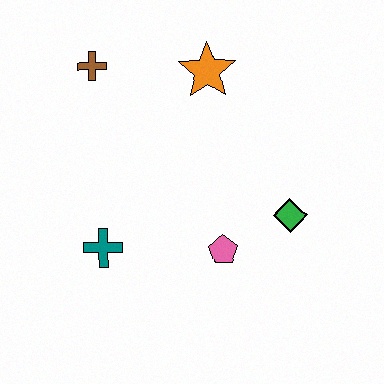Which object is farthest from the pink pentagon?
The brown cross is farthest from the pink pentagon.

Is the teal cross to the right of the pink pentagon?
No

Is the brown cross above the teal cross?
Yes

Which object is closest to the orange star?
The brown cross is closest to the orange star.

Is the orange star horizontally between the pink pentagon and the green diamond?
No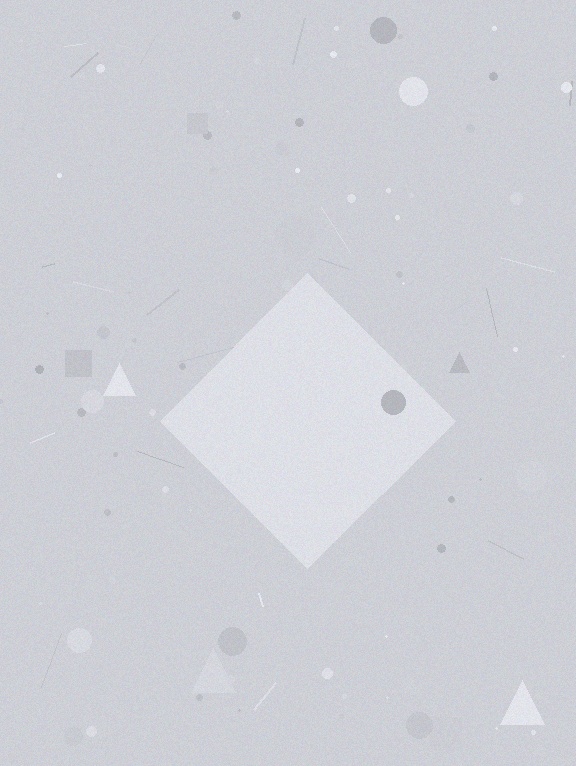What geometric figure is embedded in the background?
A diamond is embedded in the background.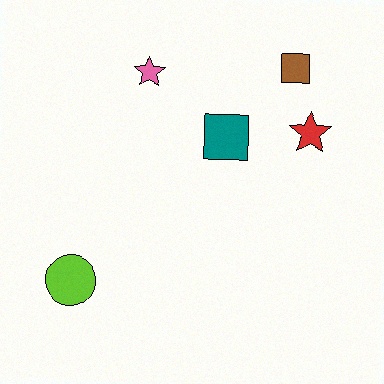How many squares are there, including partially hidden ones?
There are 2 squares.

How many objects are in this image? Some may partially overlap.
There are 5 objects.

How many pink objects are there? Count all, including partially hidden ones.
There is 1 pink object.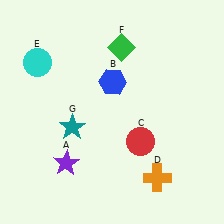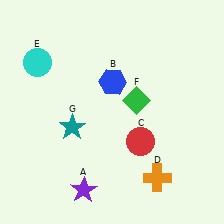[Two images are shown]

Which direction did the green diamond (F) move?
The green diamond (F) moved down.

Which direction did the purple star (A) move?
The purple star (A) moved down.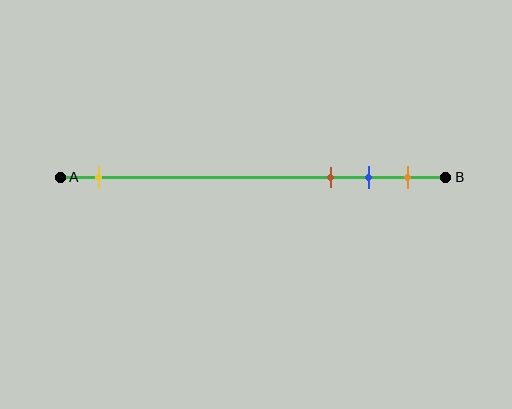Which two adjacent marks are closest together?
The blue and orange marks are the closest adjacent pair.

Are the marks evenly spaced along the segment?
No, the marks are not evenly spaced.